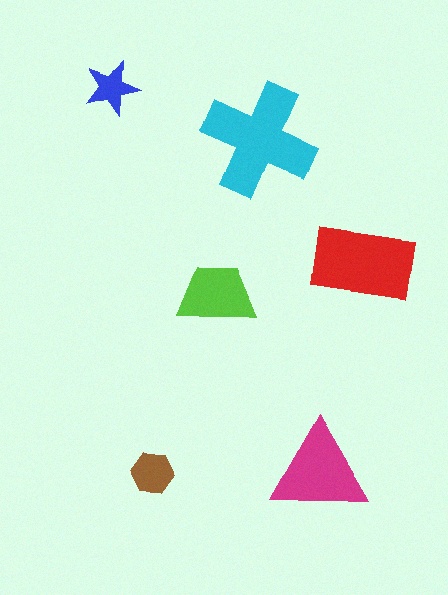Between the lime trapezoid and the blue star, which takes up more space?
The lime trapezoid.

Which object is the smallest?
The blue star.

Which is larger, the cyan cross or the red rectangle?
The cyan cross.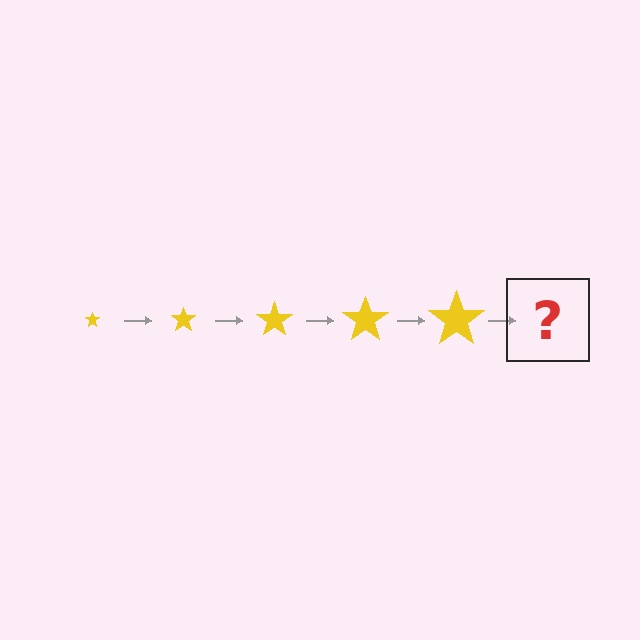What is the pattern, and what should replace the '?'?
The pattern is that the star gets progressively larger each step. The '?' should be a yellow star, larger than the previous one.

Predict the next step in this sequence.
The next step is a yellow star, larger than the previous one.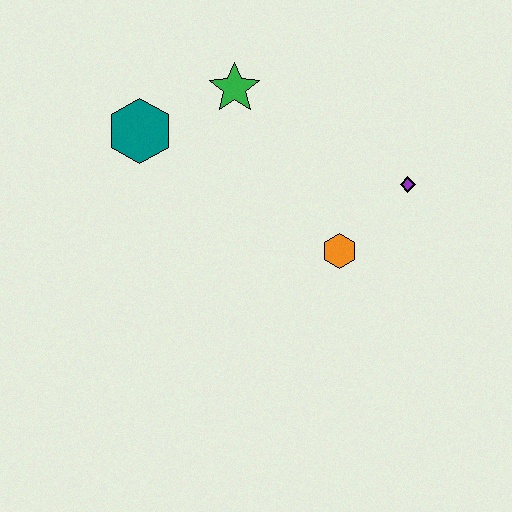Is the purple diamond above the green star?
No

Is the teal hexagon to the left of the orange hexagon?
Yes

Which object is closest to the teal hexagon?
The green star is closest to the teal hexagon.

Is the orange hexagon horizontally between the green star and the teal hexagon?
No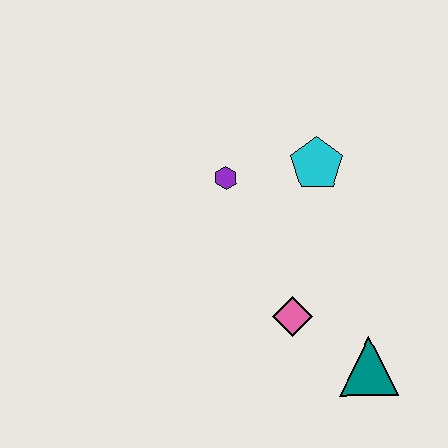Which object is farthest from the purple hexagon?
The teal triangle is farthest from the purple hexagon.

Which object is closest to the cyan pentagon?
The purple hexagon is closest to the cyan pentagon.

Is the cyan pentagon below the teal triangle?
No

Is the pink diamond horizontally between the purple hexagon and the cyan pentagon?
Yes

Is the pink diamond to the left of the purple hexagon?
No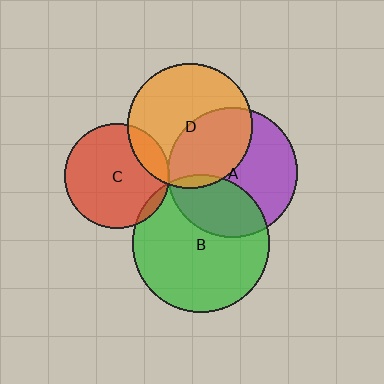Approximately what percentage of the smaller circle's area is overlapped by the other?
Approximately 5%.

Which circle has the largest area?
Circle B (green).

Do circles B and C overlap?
Yes.